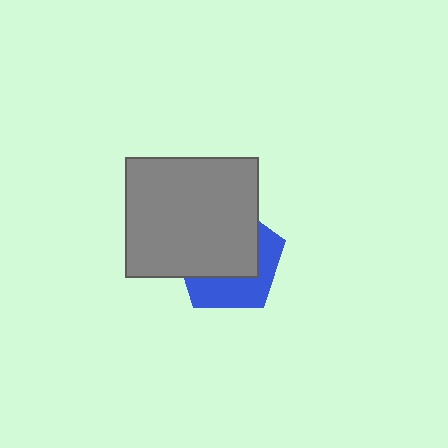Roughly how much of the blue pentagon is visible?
A small part of it is visible (roughly 40%).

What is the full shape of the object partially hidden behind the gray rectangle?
The partially hidden object is a blue pentagon.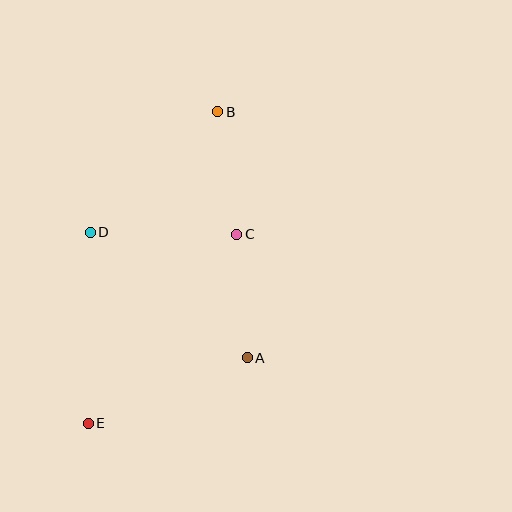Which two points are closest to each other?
Points B and C are closest to each other.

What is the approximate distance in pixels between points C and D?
The distance between C and D is approximately 147 pixels.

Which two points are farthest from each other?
Points B and E are farthest from each other.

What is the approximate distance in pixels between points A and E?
The distance between A and E is approximately 172 pixels.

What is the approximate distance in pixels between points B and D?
The distance between B and D is approximately 176 pixels.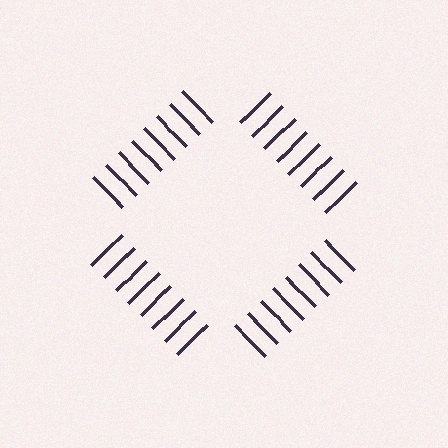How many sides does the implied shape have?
4 sides — the line-ends trace a square.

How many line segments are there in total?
32 — 8 along each of the 4 edges.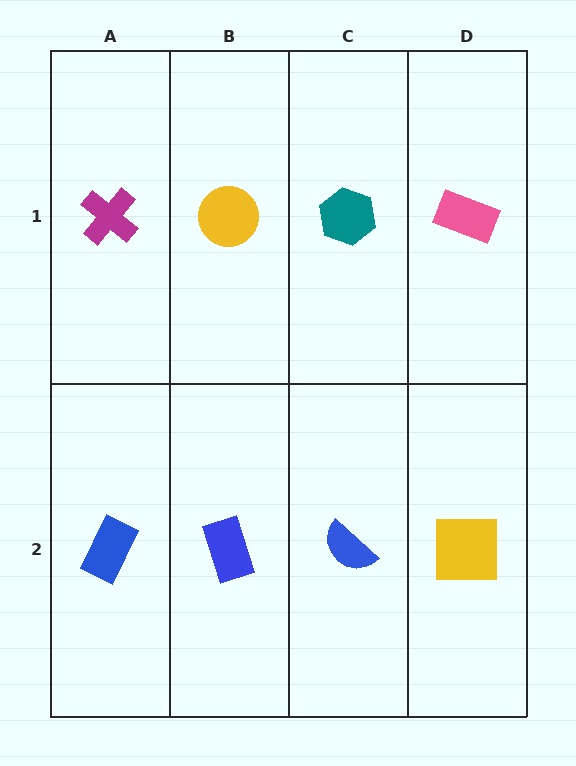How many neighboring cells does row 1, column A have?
2.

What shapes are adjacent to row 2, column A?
A magenta cross (row 1, column A), a blue rectangle (row 2, column B).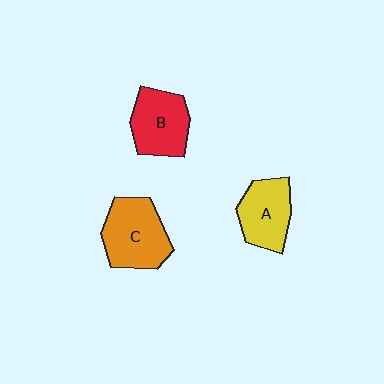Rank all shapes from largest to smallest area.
From largest to smallest: C (orange), B (red), A (yellow).